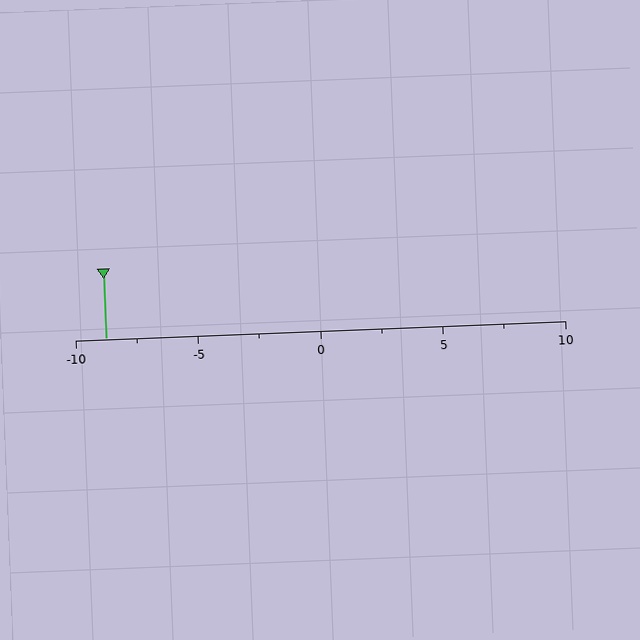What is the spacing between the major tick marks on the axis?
The major ticks are spaced 5 apart.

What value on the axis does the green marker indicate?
The marker indicates approximately -8.8.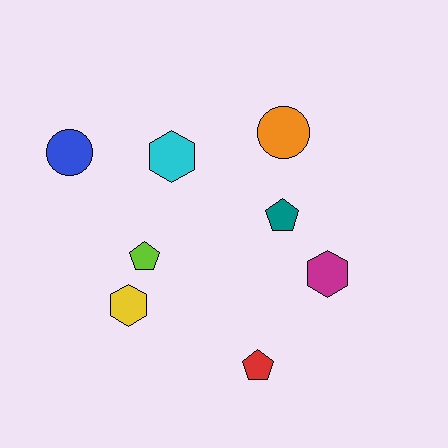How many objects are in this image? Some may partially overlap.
There are 8 objects.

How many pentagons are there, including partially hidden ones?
There are 3 pentagons.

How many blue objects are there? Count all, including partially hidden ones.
There is 1 blue object.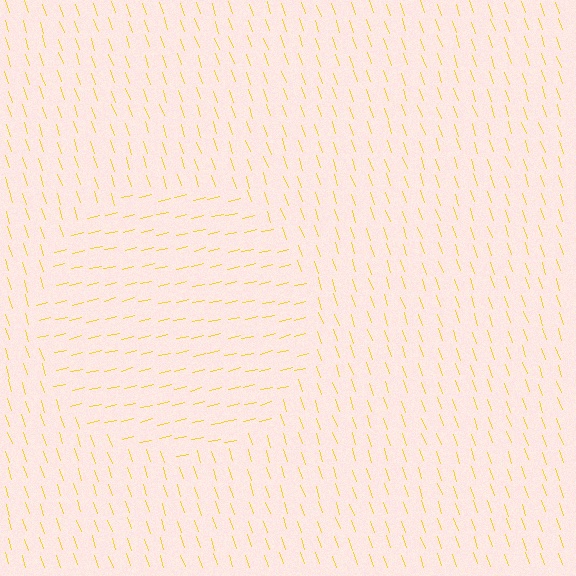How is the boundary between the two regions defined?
The boundary is defined purely by a change in line orientation (approximately 84 degrees difference). All lines are the same color and thickness.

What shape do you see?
I see a circle.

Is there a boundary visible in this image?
Yes, there is a texture boundary formed by a change in line orientation.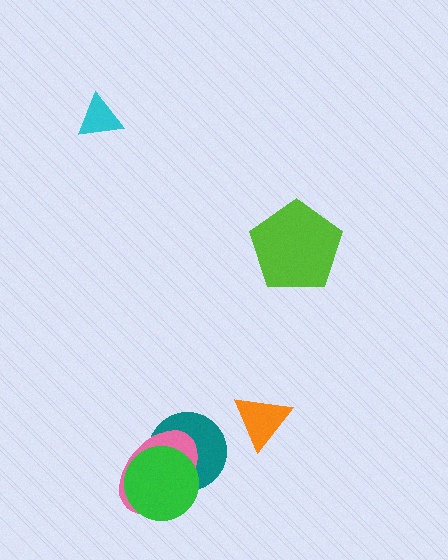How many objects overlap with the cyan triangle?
0 objects overlap with the cyan triangle.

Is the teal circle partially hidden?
Yes, it is partially covered by another shape.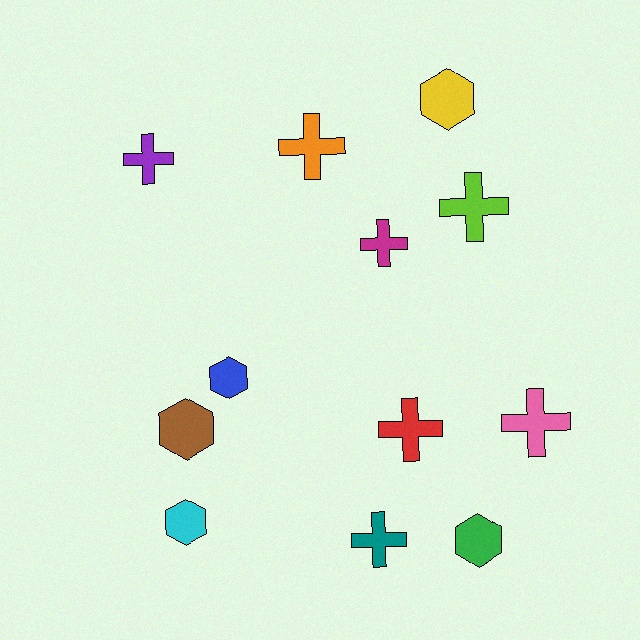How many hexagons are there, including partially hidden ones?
There are 5 hexagons.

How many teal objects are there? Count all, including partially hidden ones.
There is 1 teal object.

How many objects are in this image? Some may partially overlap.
There are 12 objects.